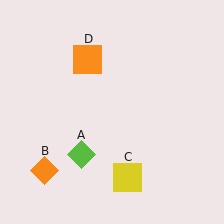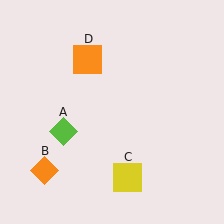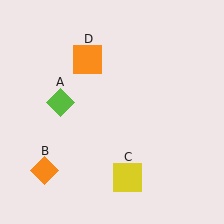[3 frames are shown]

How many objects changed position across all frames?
1 object changed position: lime diamond (object A).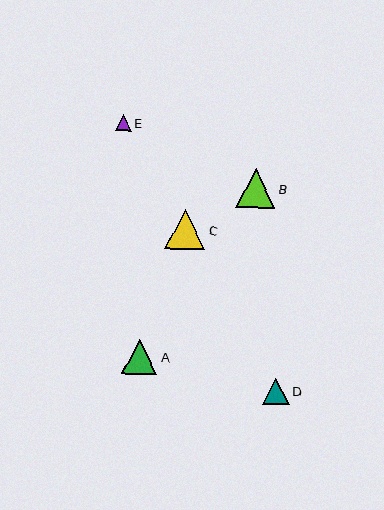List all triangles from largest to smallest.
From largest to smallest: C, B, A, D, E.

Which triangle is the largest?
Triangle C is the largest with a size of approximately 40 pixels.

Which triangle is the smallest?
Triangle E is the smallest with a size of approximately 16 pixels.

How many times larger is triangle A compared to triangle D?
Triangle A is approximately 1.3 times the size of triangle D.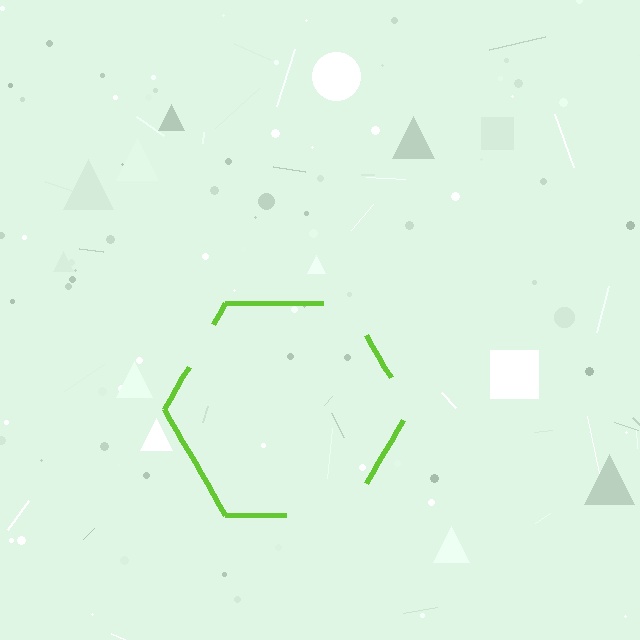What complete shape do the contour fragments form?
The contour fragments form a hexagon.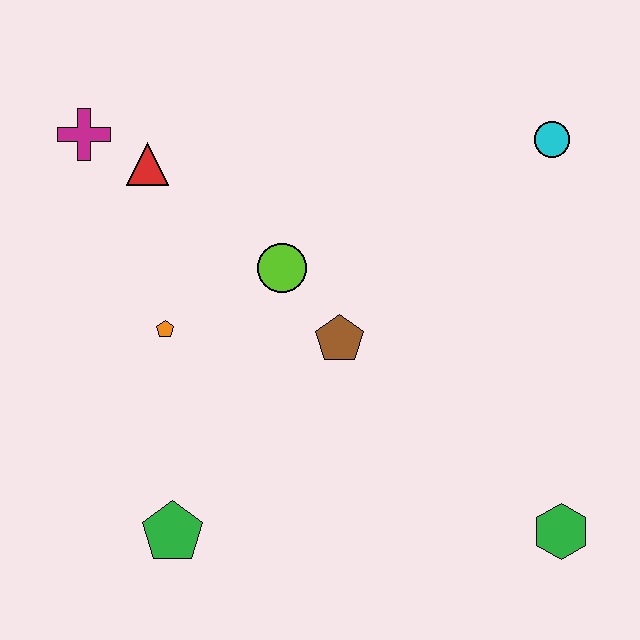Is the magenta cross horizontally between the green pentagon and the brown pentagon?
No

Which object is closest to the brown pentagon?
The lime circle is closest to the brown pentagon.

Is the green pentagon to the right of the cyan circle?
No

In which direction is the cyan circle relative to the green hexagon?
The cyan circle is above the green hexagon.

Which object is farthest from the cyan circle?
The green pentagon is farthest from the cyan circle.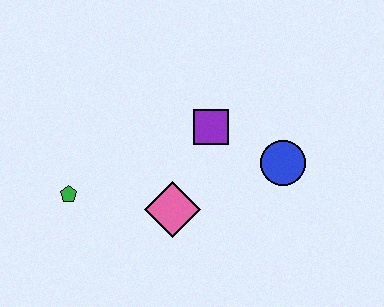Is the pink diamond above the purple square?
No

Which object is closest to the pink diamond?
The purple square is closest to the pink diamond.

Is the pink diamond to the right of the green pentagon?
Yes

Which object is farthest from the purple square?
The green pentagon is farthest from the purple square.